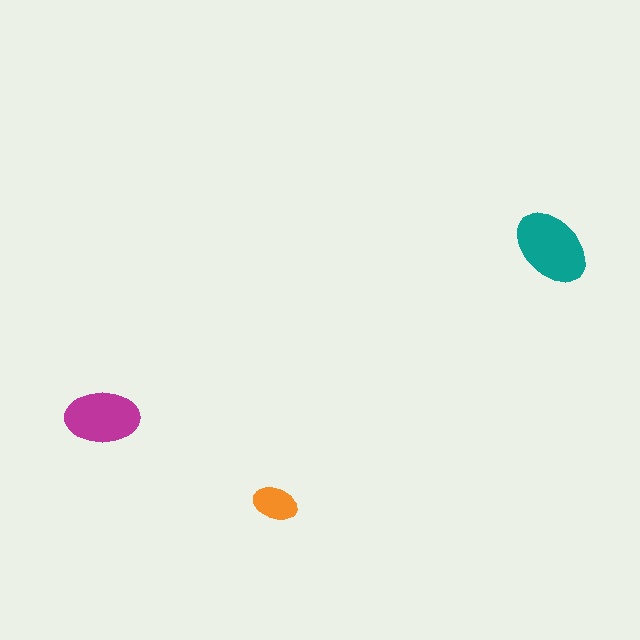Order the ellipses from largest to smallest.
the teal one, the magenta one, the orange one.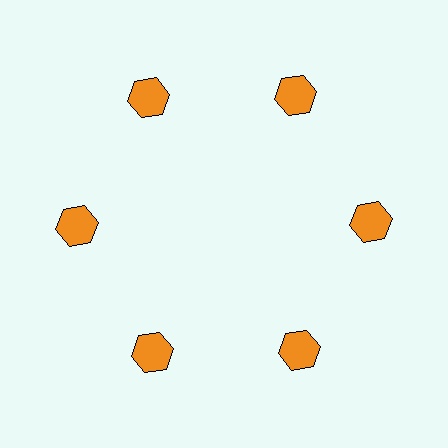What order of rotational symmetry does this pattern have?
This pattern has 6-fold rotational symmetry.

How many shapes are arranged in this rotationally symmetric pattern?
There are 6 shapes, arranged in 6 groups of 1.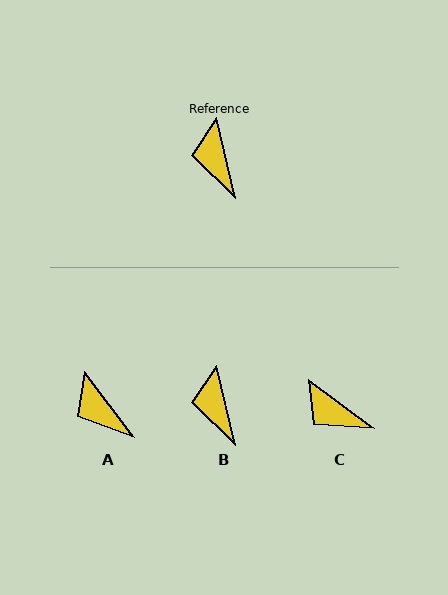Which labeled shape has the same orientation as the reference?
B.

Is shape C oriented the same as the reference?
No, it is off by about 40 degrees.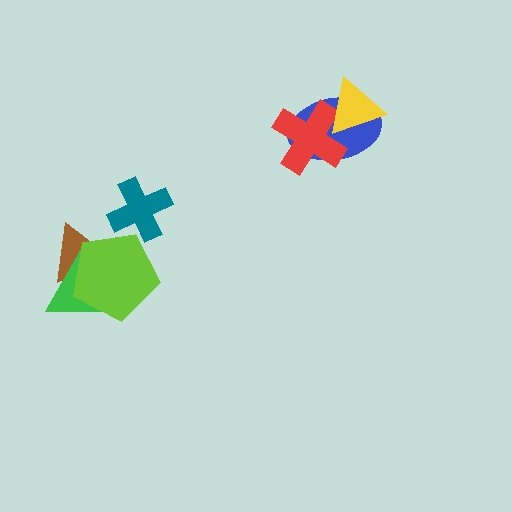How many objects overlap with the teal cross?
0 objects overlap with the teal cross.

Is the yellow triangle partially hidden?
No, no other shape covers it.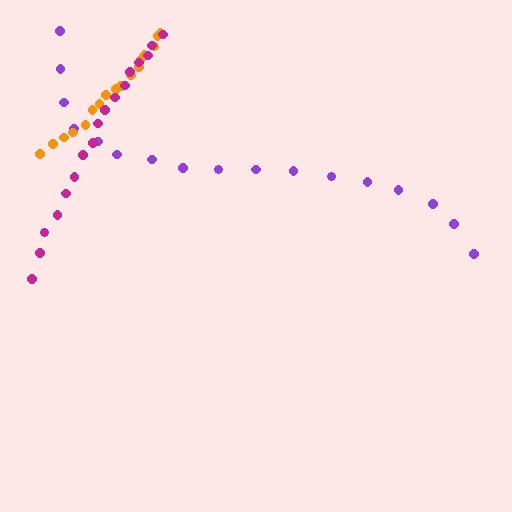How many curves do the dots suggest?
There are 3 distinct paths.